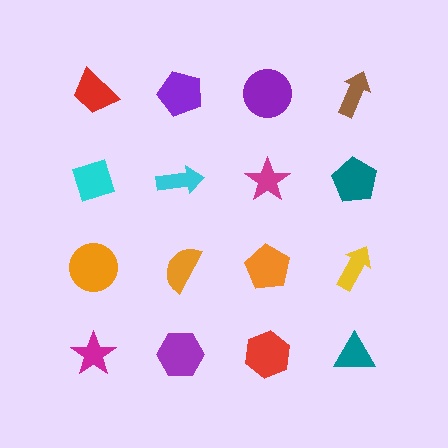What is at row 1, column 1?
A red trapezoid.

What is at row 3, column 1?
An orange circle.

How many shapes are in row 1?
4 shapes.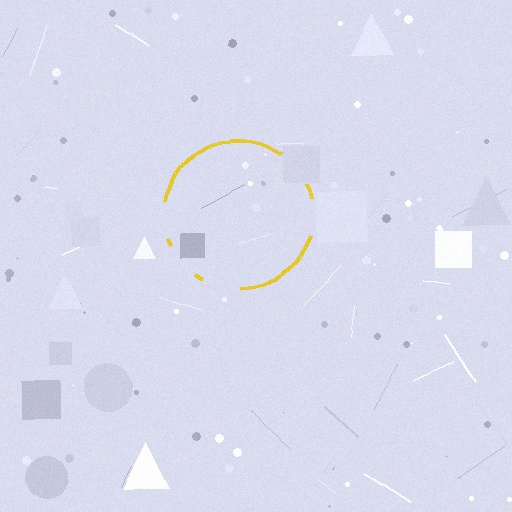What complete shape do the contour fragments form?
The contour fragments form a circle.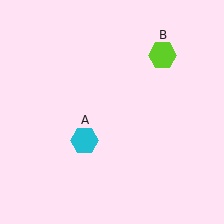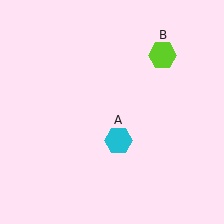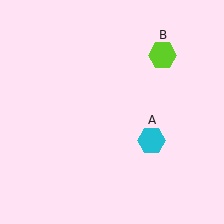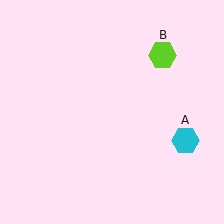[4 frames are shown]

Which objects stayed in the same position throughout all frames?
Lime hexagon (object B) remained stationary.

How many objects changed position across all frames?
1 object changed position: cyan hexagon (object A).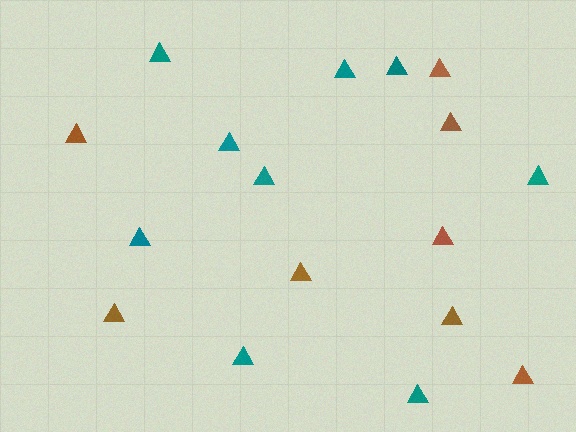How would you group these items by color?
There are 2 groups: one group of brown triangles (8) and one group of teal triangles (9).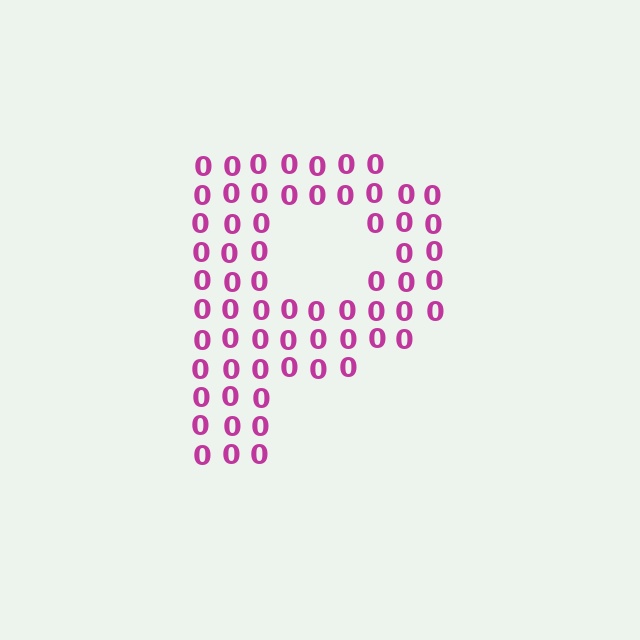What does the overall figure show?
The overall figure shows the letter P.